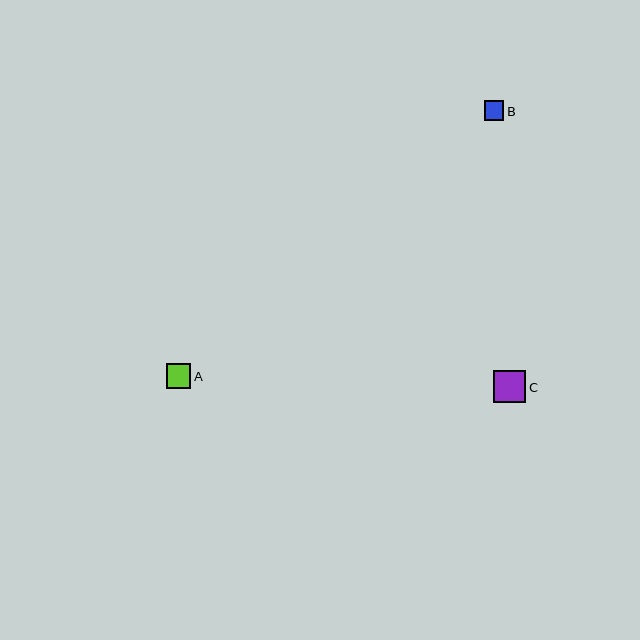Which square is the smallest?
Square B is the smallest with a size of approximately 20 pixels.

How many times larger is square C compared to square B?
Square C is approximately 1.6 times the size of square B.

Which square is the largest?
Square C is the largest with a size of approximately 32 pixels.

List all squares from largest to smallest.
From largest to smallest: C, A, B.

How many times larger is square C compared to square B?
Square C is approximately 1.6 times the size of square B.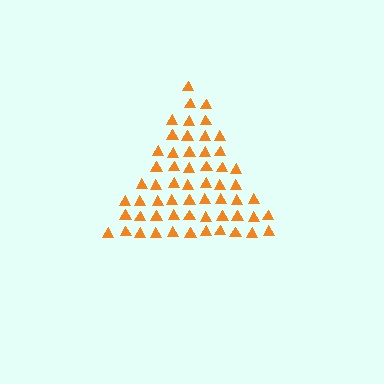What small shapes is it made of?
It is made of small triangles.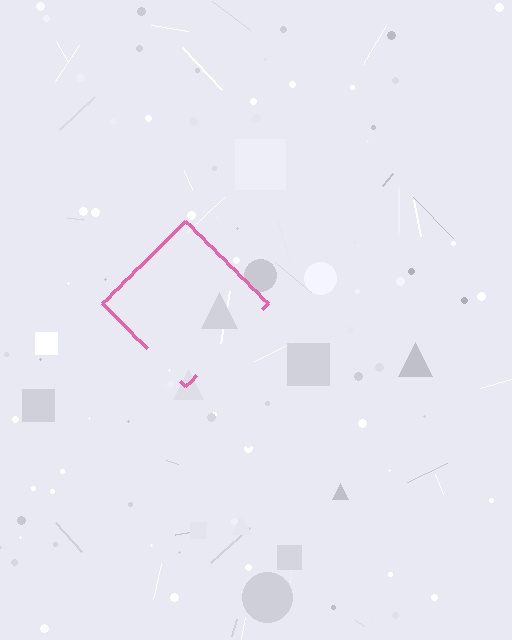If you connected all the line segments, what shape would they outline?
They would outline a diamond.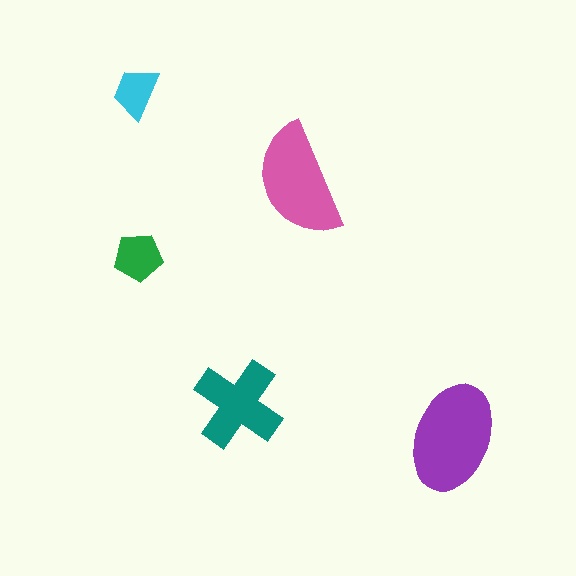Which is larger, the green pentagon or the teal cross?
The teal cross.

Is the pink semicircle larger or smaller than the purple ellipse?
Smaller.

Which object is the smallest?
The cyan trapezoid.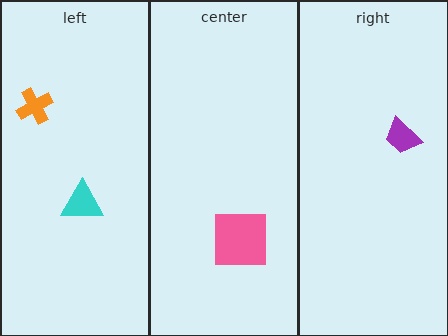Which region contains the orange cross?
The left region.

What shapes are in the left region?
The orange cross, the cyan triangle.